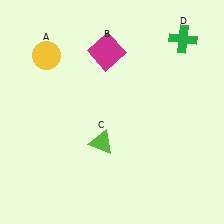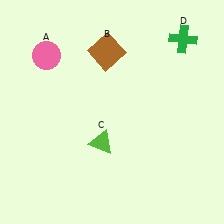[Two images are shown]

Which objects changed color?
A changed from yellow to pink. B changed from magenta to brown.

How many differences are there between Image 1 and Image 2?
There are 2 differences between the two images.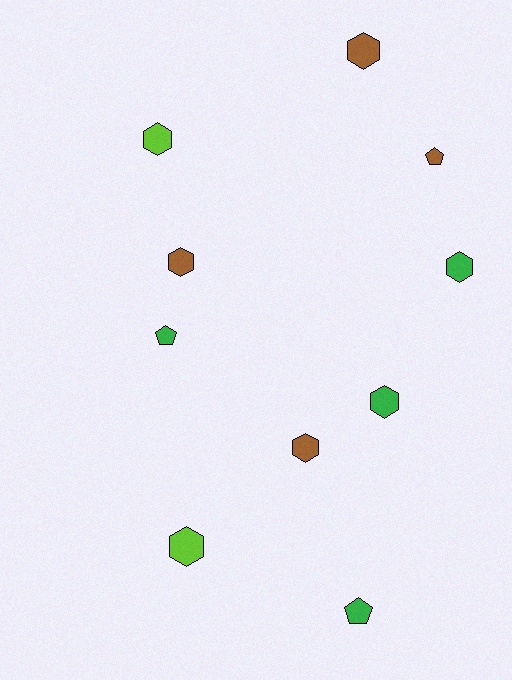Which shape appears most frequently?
Hexagon, with 7 objects.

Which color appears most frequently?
Green, with 4 objects.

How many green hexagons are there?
There are 2 green hexagons.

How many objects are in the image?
There are 10 objects.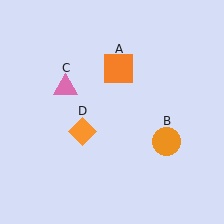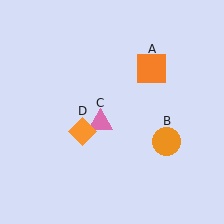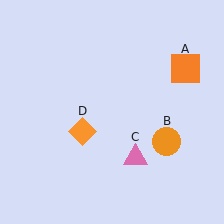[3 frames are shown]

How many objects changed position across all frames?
2 objects changed position: orange square (object A), pink triangle (object C).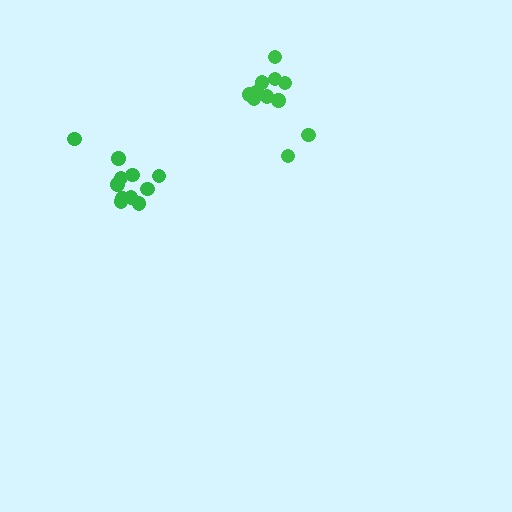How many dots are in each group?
Group 1: 11 dots, Group 2: 11 dots (22 total).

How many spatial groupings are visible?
There are 2 spatial groupings.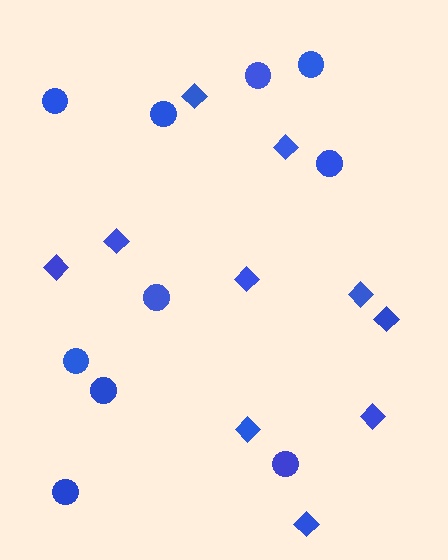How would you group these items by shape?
There are 2 groups: one group of circles (10) and one group of diamonds (10).